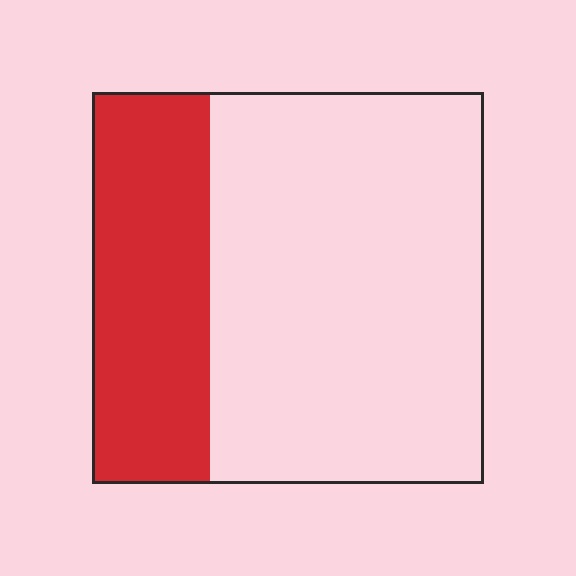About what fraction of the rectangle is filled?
About one third (1/3).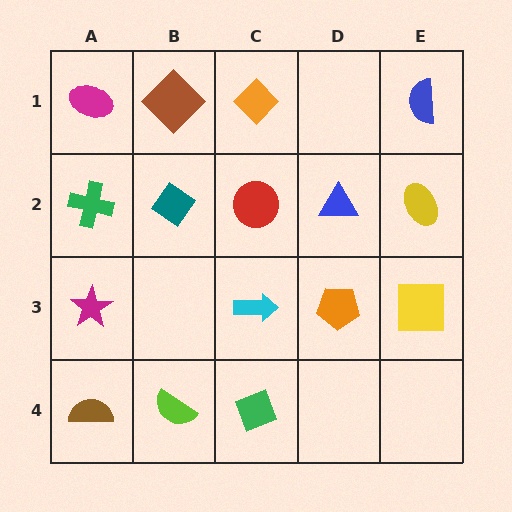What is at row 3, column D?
An orange pentagon.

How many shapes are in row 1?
4 shapes.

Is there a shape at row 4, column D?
No, that cell is empty.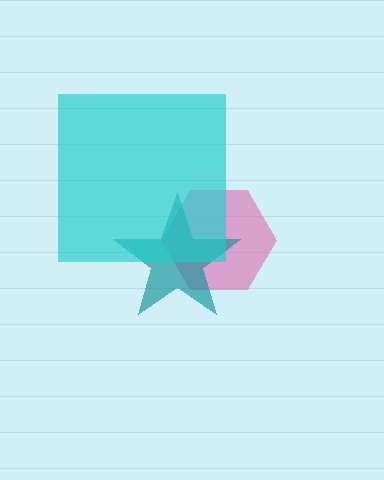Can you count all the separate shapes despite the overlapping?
Yes, there are 3 separate shapes.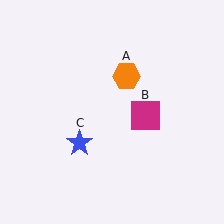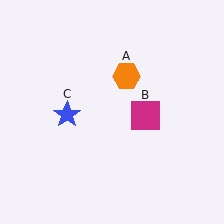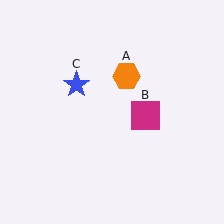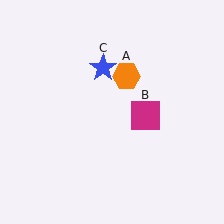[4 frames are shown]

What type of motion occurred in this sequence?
The blue star (object C) rotated clockwise around the center of the scene.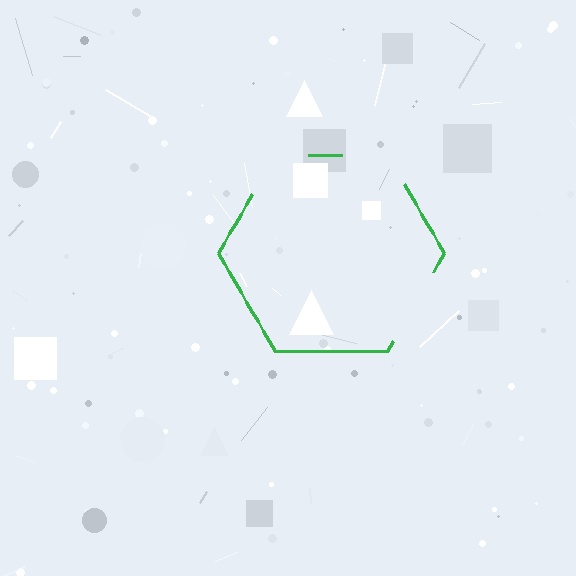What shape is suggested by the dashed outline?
The dashed outline suggests a hexagon.